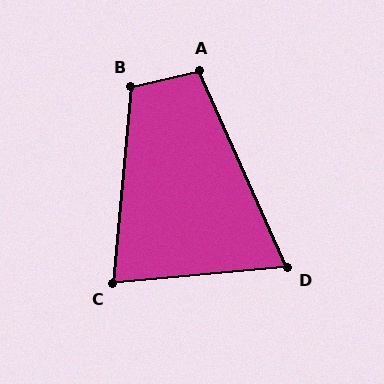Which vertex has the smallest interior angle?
D, at approximately 71 degrees.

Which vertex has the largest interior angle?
B, at approximately 109 degrees.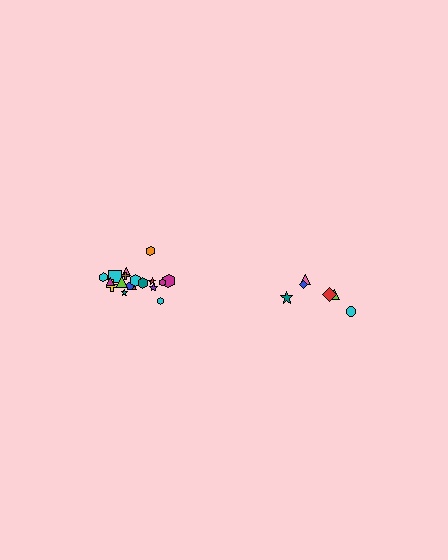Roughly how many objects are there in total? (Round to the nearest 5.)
Roughly 25 objects in total.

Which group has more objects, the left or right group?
The left group.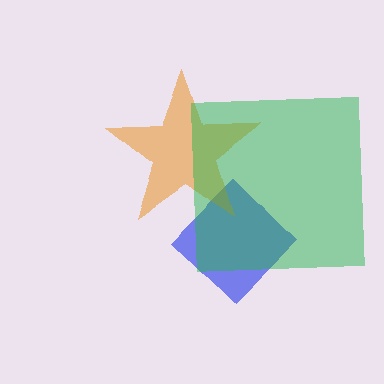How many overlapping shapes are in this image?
There are 3 overlapping shapes in the image.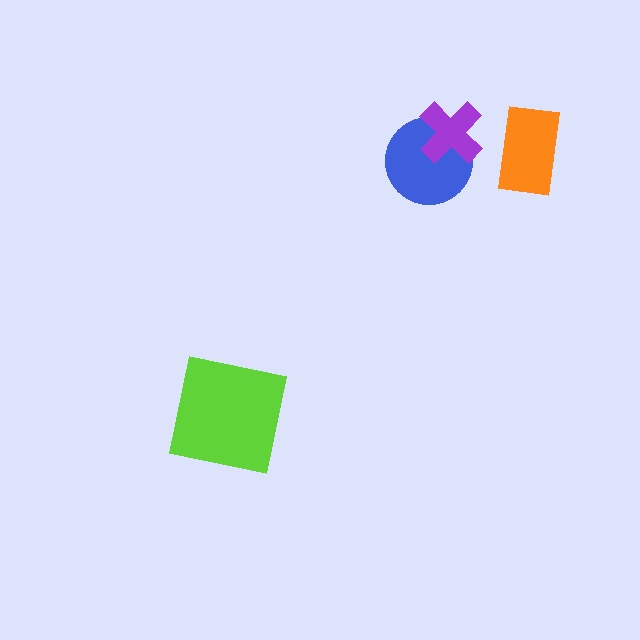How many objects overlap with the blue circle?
1 object overlaps with the blue circle.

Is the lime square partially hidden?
No, no other shape covers it.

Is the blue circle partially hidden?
Yes, it is partially covered by another shape.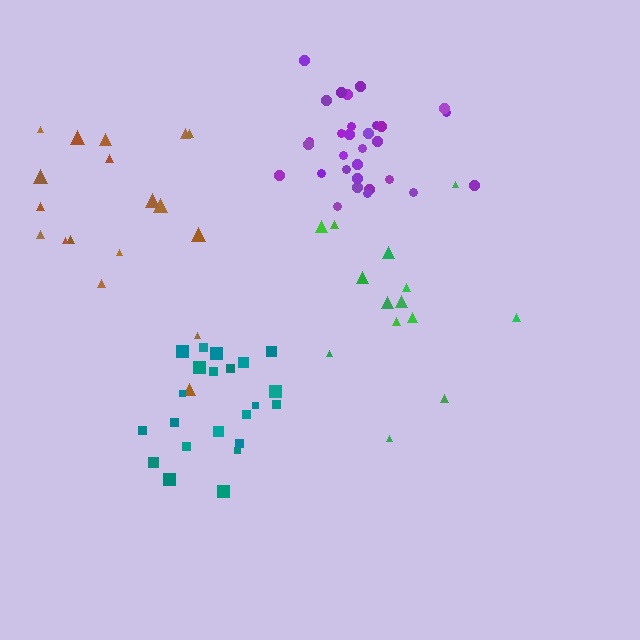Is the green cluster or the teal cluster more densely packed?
Teal.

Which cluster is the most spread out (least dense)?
Green.